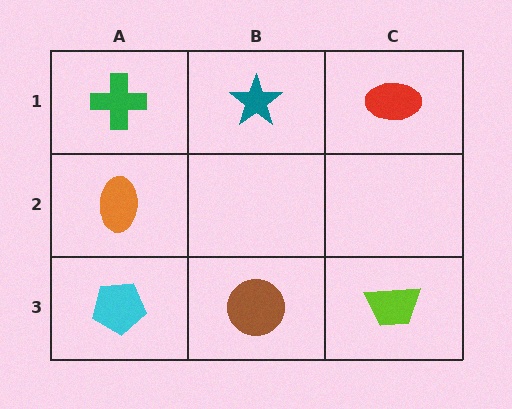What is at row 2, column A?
An orange ellipse.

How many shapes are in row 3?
3 shapes.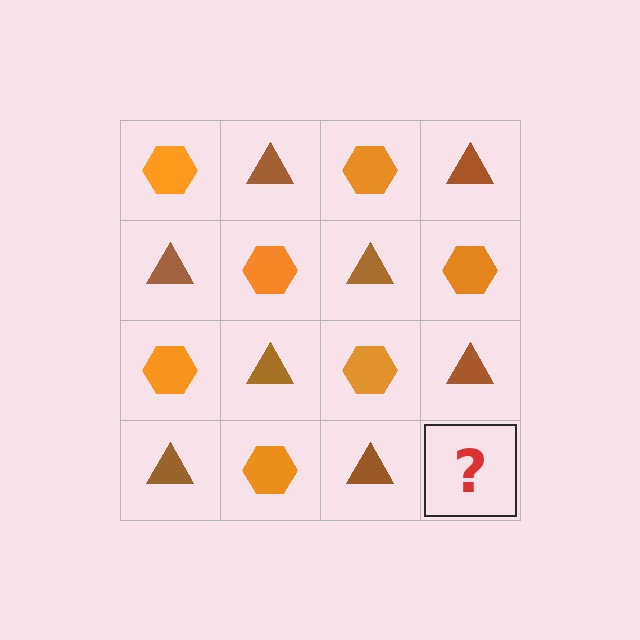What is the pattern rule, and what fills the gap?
The rule is that it alternates orange hexagon and brown triangle in a checkerboard pattern. The gap should be filled with an orange hexagon.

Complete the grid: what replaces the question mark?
The question mark should be replaced with an orange hexagon.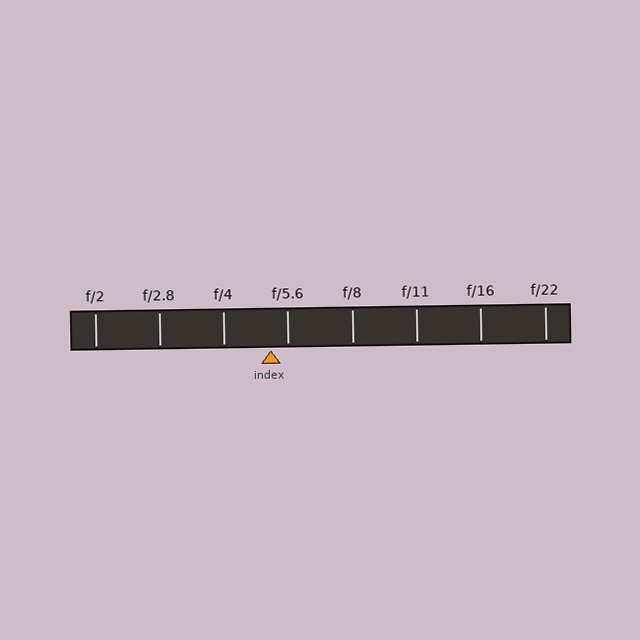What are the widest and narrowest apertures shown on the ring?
The widest aperture shown is f/2 and the narrowest is f/22.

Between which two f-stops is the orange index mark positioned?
The index mark is between f/4 and f/5.6.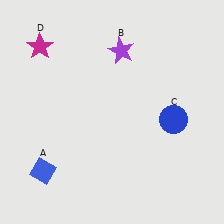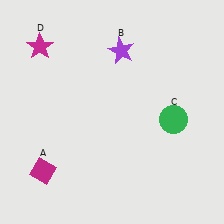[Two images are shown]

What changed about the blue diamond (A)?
In Image 1, A is blue. In Image 2, it changed to magenta.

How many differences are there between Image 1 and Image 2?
There are 2 differences between the two images.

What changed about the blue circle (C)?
In Image 1, C is blue. In Image 2, it changed to green.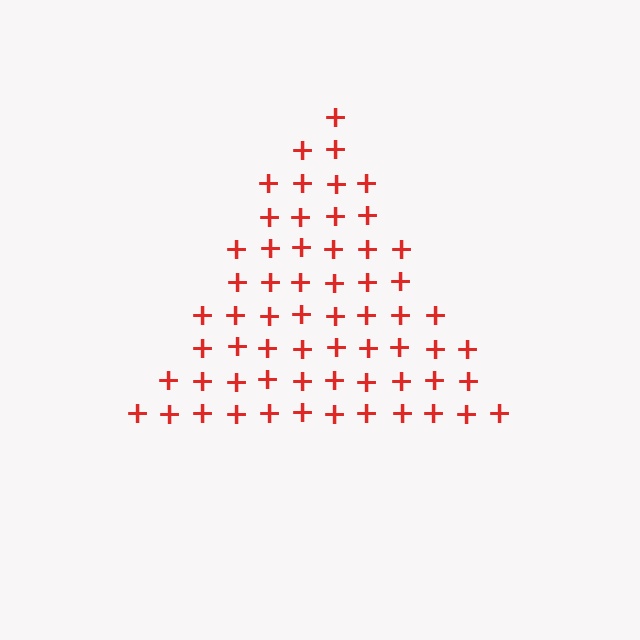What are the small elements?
The small elements are plus signs.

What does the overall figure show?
The overall figure shows a triangle.